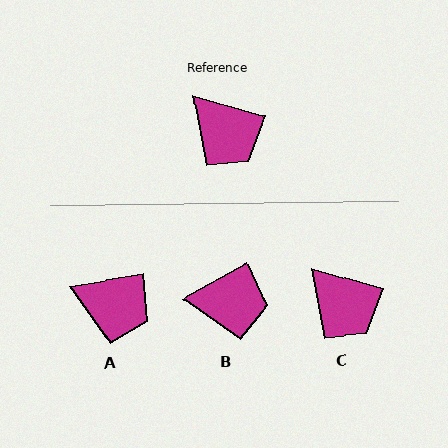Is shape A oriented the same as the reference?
No, it is off by about 25 degrees.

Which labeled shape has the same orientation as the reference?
C.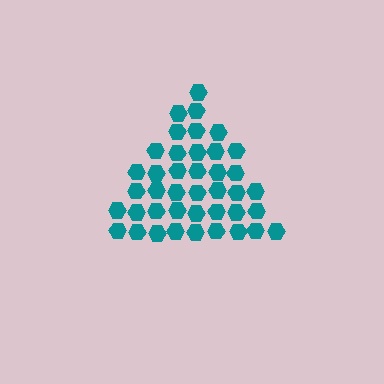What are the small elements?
The small elements are hexagons.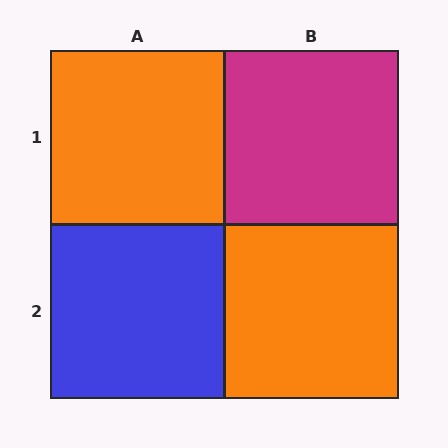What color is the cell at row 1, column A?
Orange.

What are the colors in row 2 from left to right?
Blue, orange.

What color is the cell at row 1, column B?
Magenta.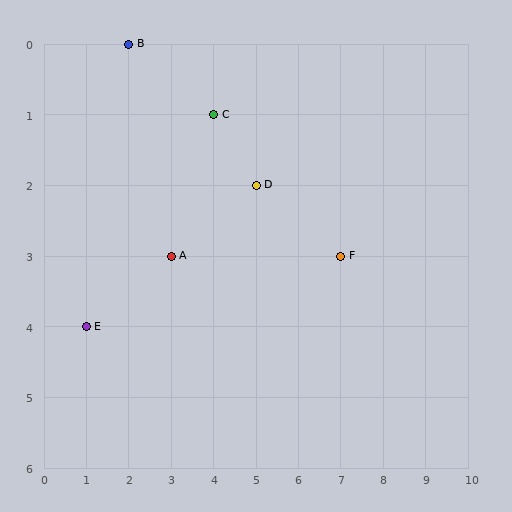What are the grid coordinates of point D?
Point D is at grid coordinates (5, 2).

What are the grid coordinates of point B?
Point B is at grid coordinates (2, 0).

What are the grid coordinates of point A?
Point A is at grid coordinates (3, 3).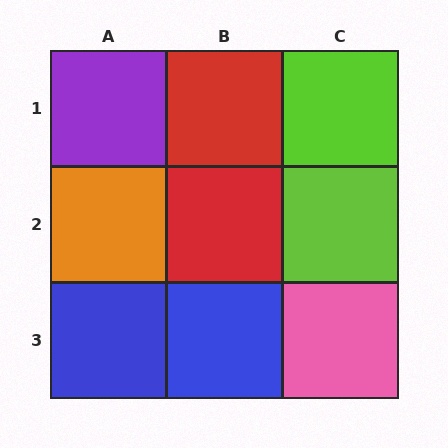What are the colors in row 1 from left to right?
Purple, red, lime.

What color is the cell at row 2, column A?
Orange.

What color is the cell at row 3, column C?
Pink.